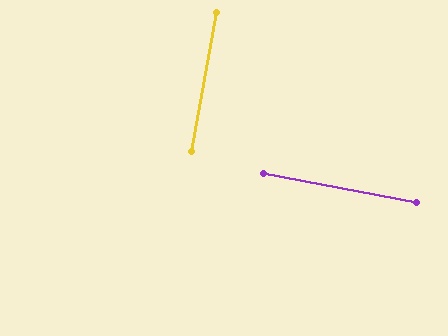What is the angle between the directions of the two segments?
Approximately 89 degrees.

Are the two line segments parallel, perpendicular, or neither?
Perpendicular — they meet at approximately 89°.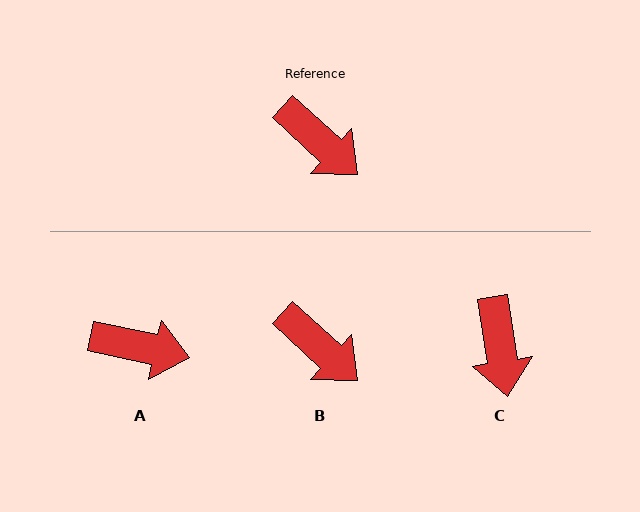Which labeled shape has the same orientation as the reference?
B.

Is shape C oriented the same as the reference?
No, it is off by about 39 degrees.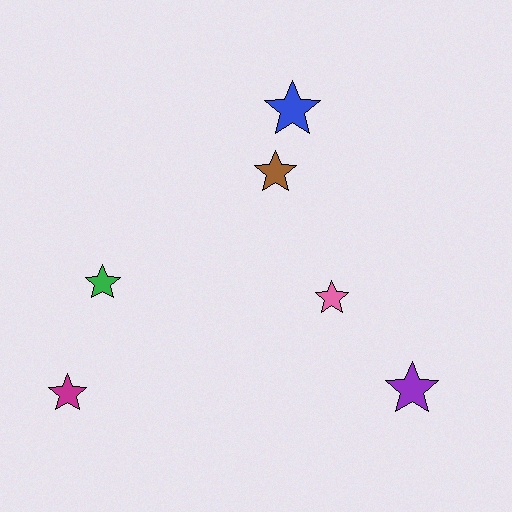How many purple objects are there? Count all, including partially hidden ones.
There is 1 purple object.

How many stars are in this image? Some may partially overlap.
There are 6 stars.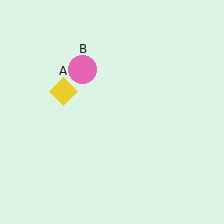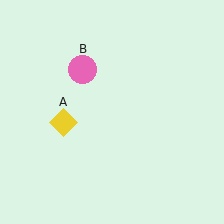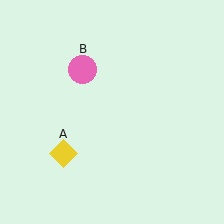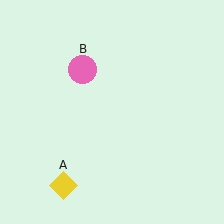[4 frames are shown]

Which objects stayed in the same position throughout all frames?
Pink circle (object B) remained stationary.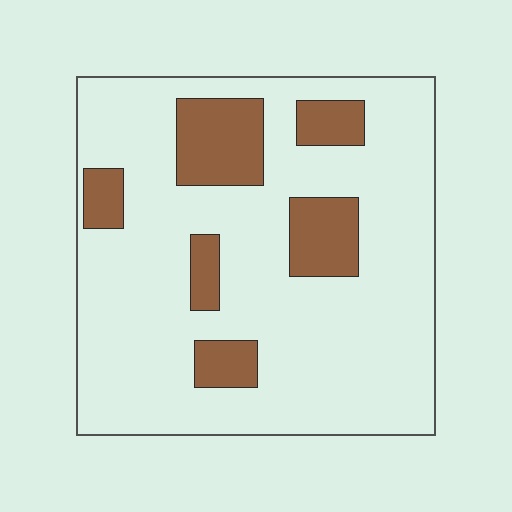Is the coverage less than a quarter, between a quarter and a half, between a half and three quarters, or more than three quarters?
Less than a quarter.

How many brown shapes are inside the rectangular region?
6.